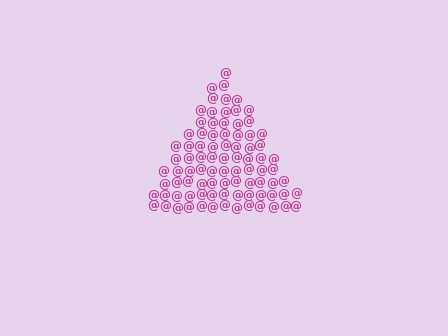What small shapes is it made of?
It is made of small at signs.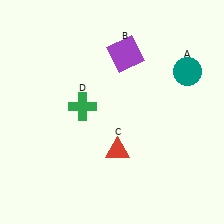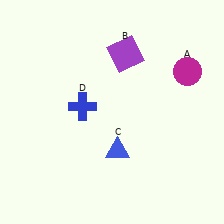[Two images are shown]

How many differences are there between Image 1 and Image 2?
There are 3 differences between the two images.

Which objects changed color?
A changed from teal to magenta. C changed from red to blue. D changed from green to blue.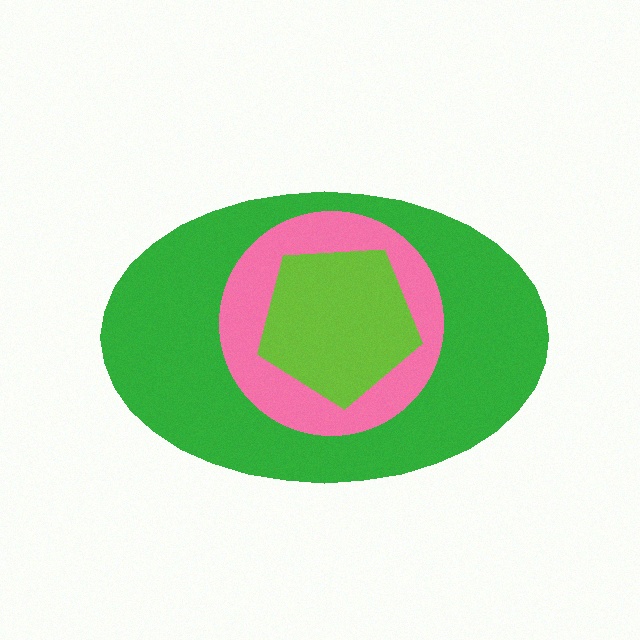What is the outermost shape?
The green ellipse.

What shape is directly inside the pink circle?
The lime pentagon.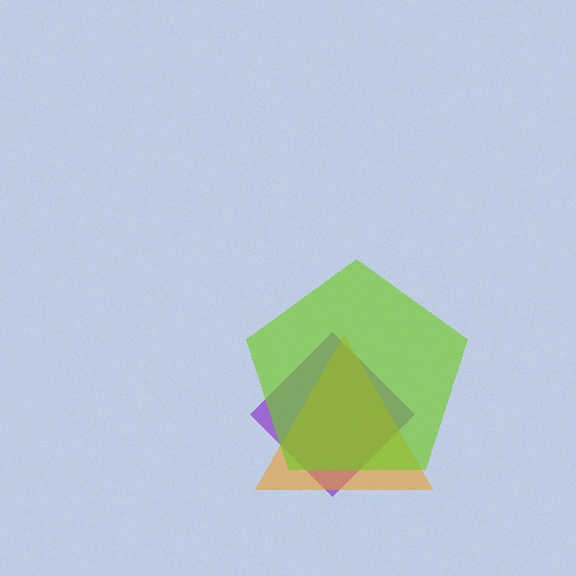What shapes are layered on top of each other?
The layered shapes are: a purple diamond, an orange triangle, a lime pentagon.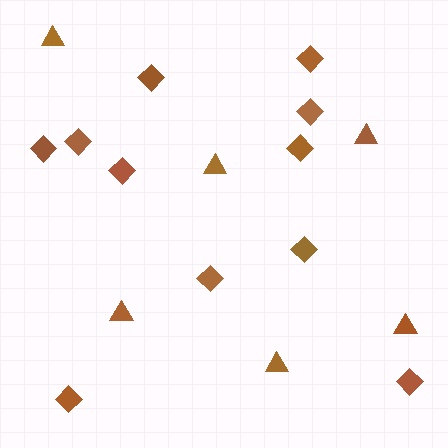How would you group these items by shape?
There are 2 groups: one group of triangles (6) and one group of diamonds (11).